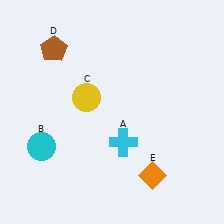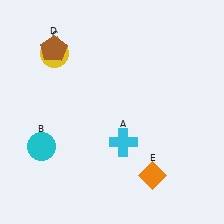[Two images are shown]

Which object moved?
The yellow circle (C) moved up.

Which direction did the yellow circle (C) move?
The yellow circle (C) moved up.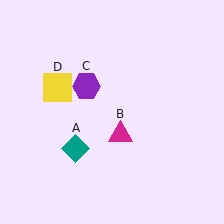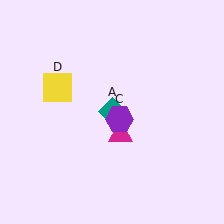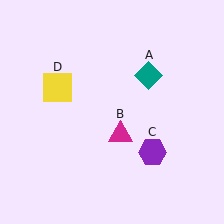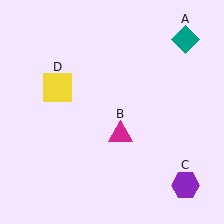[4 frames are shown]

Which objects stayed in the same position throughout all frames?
Magenta triangle (object B) and yellow square (object D) remained stationary.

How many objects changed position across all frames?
2 objects changed position: teal diamond (object A), purple hexagon (object C).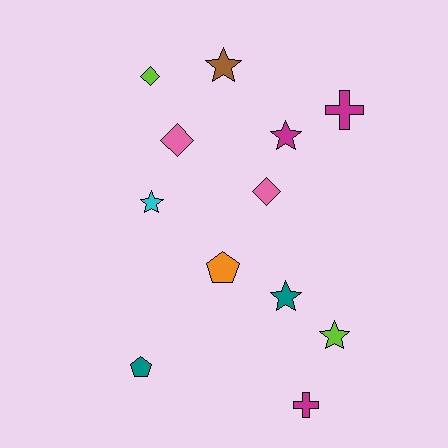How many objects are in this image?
There are 12 objects.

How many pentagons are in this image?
There are 2 pentagons.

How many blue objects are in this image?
There are no blue objects.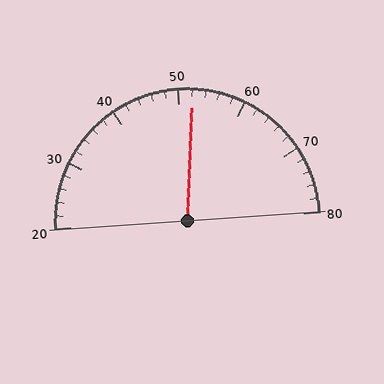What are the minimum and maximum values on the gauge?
The gauge ranges from 20 to 80.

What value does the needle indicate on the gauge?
The needle indicates approximately 52.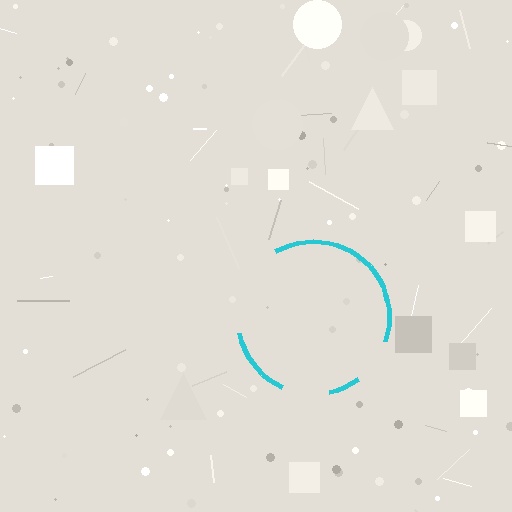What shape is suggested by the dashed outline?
The dashed outline suggests a circle.